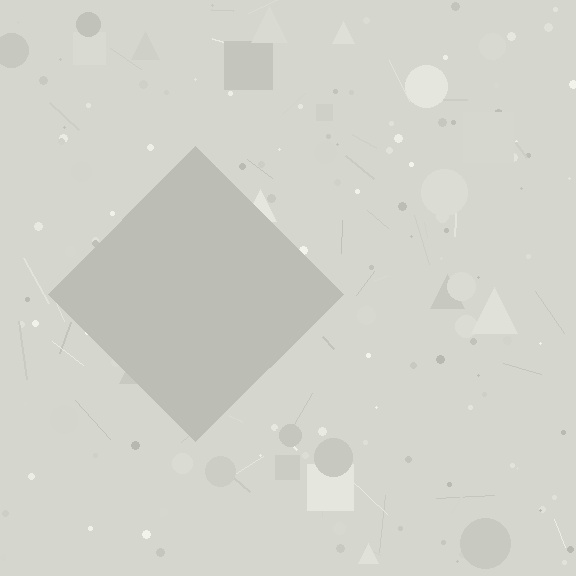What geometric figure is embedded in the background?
A diamond is embedded in the background.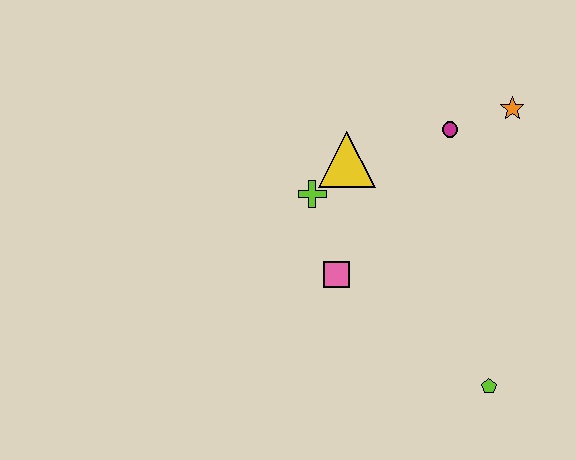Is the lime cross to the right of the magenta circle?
No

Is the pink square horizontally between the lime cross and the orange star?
Yes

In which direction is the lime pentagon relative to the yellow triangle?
The lime pentagon is below the yellow triangle.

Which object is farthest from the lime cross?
The lime pentagon is farthest from the lime cross.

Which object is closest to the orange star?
The magenta circle is closest to the orange star.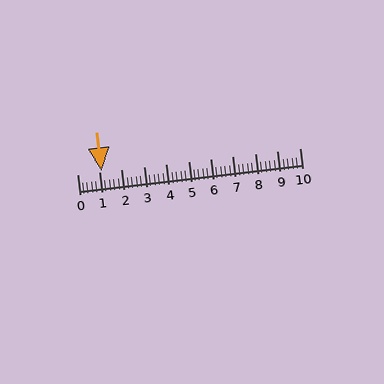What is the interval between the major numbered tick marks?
The major tick marks are spaced 1 units apart.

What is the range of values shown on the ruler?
The ruler shows values from 0 to 10.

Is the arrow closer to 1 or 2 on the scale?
The arrow is closer to 1.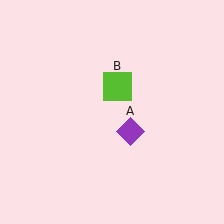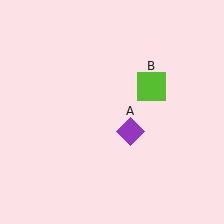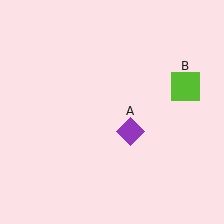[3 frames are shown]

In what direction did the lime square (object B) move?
The lime square (object B) moved right.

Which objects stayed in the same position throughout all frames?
Purple diamond (object A) remained stationary.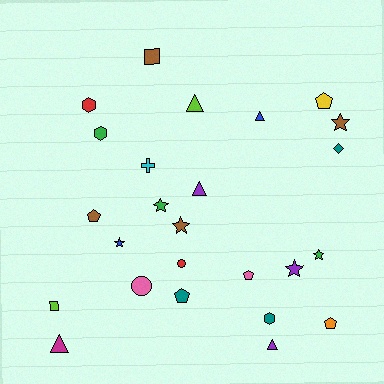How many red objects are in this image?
There are 2 red objects.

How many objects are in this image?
There are 25 objects.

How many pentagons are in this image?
There are 5 pentagons.